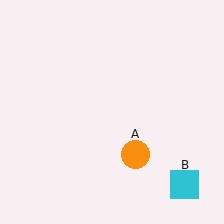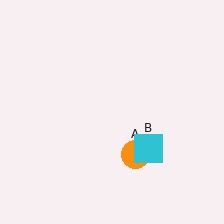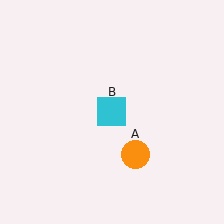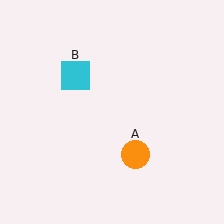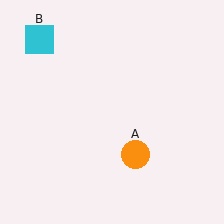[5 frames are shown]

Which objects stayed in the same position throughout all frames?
Orange circle (object A) remained stationary.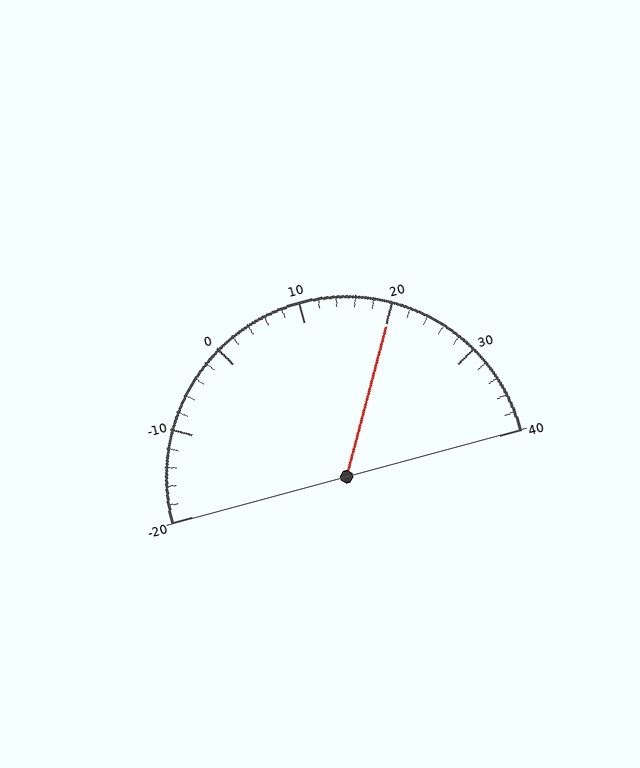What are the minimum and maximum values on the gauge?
The gauge ranges from -20 to 40.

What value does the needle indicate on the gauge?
The needle indicates approximately 20.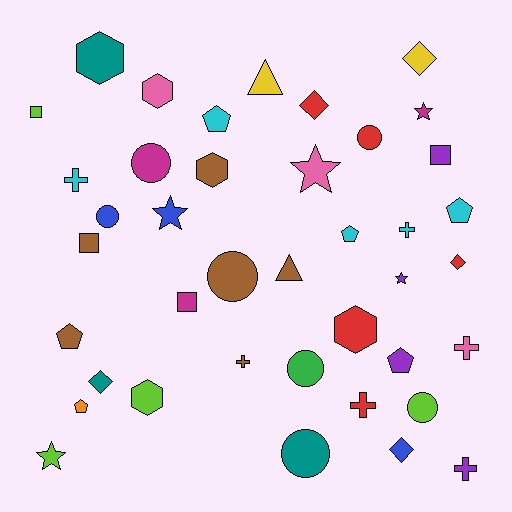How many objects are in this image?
There are 40 objects.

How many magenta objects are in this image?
There are 3 magenta objects.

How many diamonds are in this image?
There are 5 diamonds.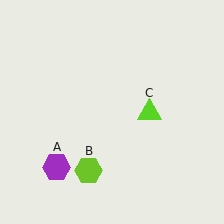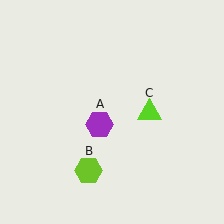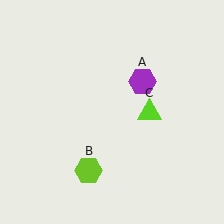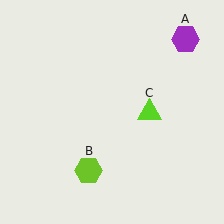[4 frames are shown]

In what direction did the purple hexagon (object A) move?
The purple hexagon (object A) moved up and to the right.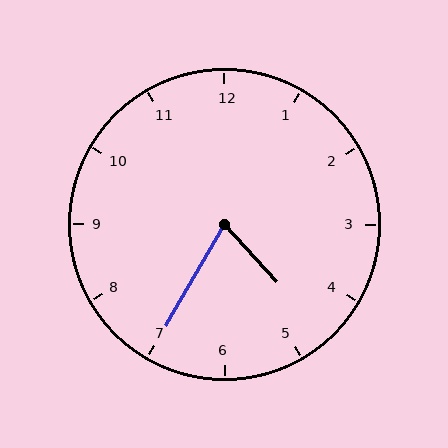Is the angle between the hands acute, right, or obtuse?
It is acute.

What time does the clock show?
4:35.